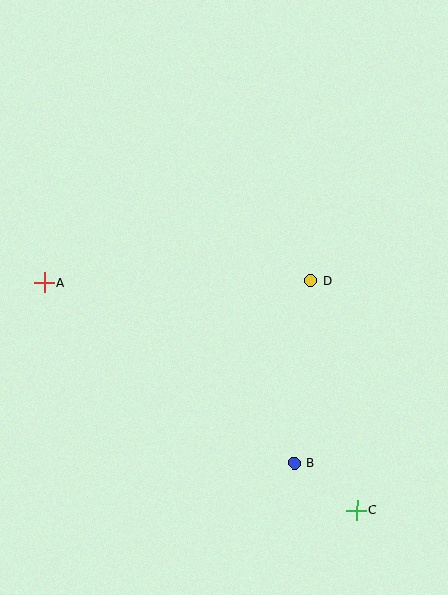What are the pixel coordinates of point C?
Point C is at (357, 510).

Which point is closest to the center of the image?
Point D at (311, 280) is closest to the center.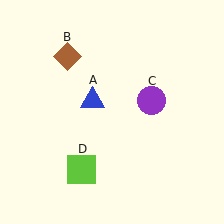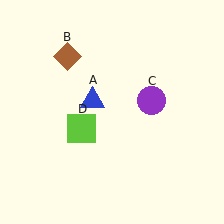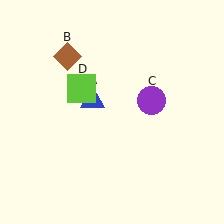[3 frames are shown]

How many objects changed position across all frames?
1 object changed position: lime square (object D).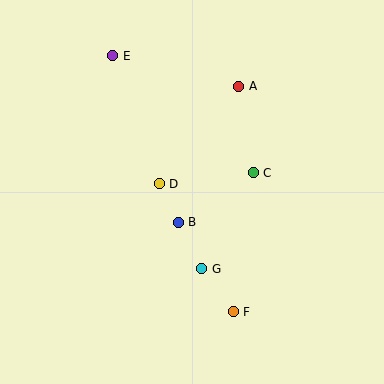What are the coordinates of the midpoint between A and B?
The midpoint between A and B is at (208, 154).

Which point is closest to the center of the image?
Point B at (178, 222) is closest to the center.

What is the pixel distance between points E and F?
The distance between E and F is 283 pixels.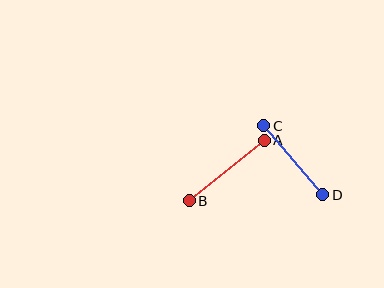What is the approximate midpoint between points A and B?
The midpoint is at approximately (227, 170) pixels.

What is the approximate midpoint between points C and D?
The midpoint is at approximately (293, 160) pixels.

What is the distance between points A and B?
The distance is approximately 96 pixels.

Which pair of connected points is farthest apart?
Points A and B are farthest apart.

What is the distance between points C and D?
The distance is approximately 91 pixels.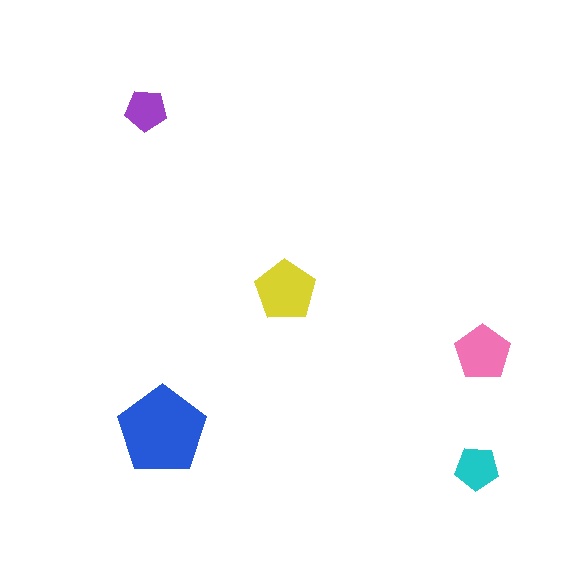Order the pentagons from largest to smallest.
the blue one, the yellow one, the pink one, the cyan one, the purple one.